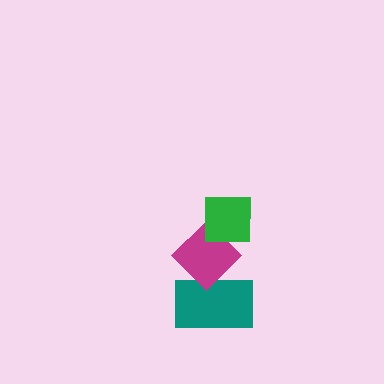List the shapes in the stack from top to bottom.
From top to bottom: the green square, the magenta diamond, the teal rectangle.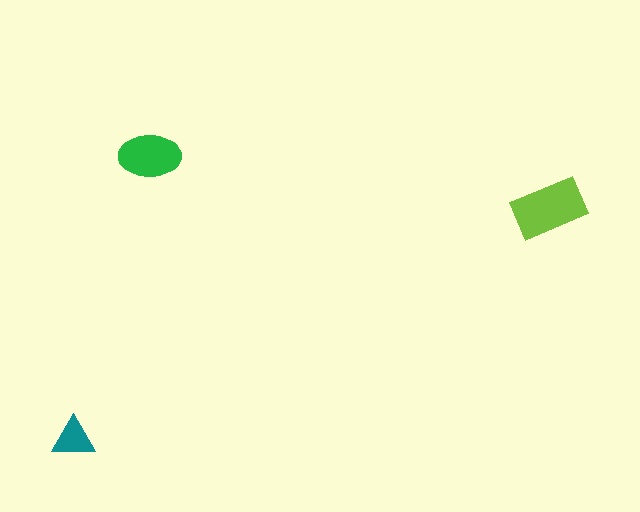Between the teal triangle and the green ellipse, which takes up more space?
The green ellipse.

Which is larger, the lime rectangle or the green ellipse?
The lime rectangle.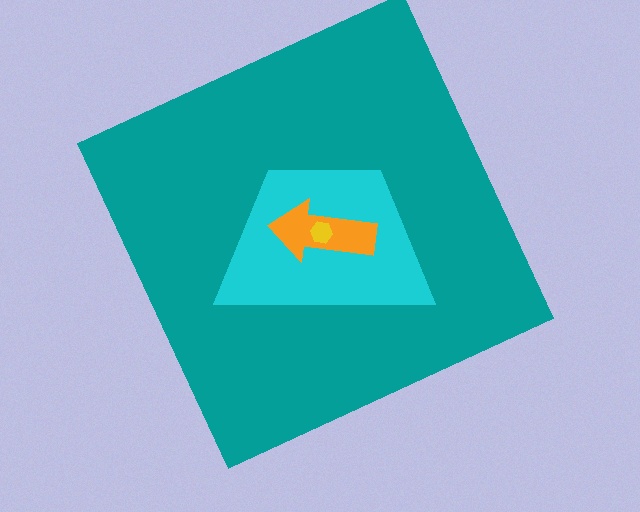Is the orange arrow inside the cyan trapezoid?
Yes.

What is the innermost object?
The yellow hexagon.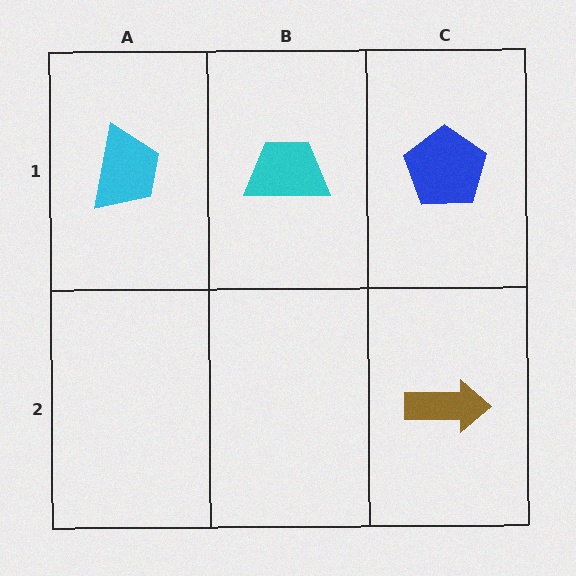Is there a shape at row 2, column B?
No, that cell is empty.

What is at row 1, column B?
A cyan trapezoid.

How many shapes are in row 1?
3 shapes.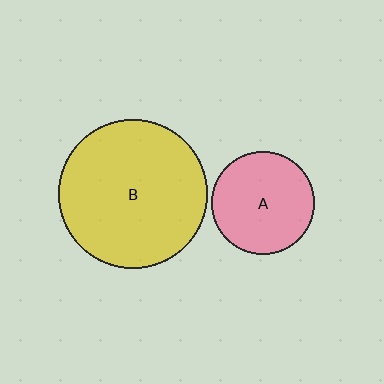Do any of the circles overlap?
No, none of the circles overlap.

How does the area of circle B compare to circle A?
Approximately 2.1 times.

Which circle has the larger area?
Circle B (yellow).